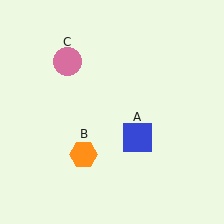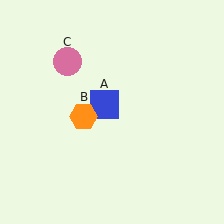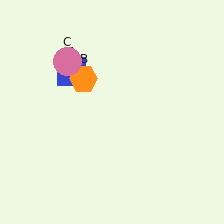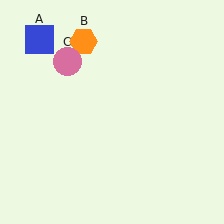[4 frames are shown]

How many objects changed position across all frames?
2 objects changed position: blue square (object A), orange hexagon (object B).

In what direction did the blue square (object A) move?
The blue square (object A) moved up and to the left.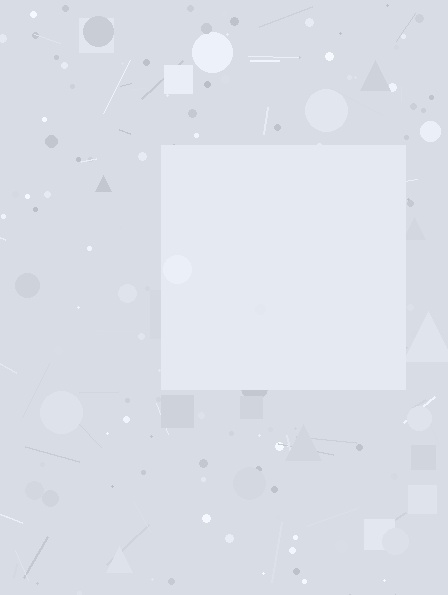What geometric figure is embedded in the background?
A square is embedded in the background.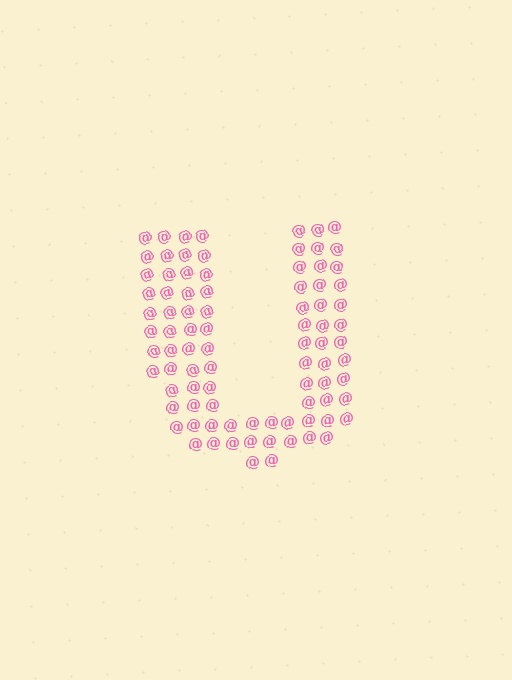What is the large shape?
The large shape is the letter U.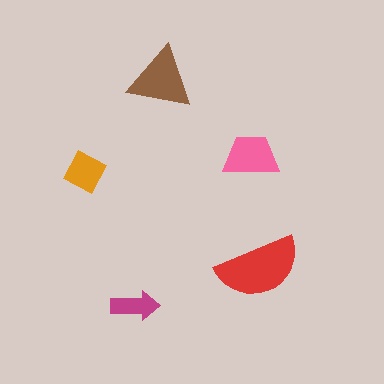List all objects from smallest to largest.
The magenta arrow, the orange square, the pink trapezoid, the brown triangle, the red semicircle.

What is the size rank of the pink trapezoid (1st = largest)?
3rd.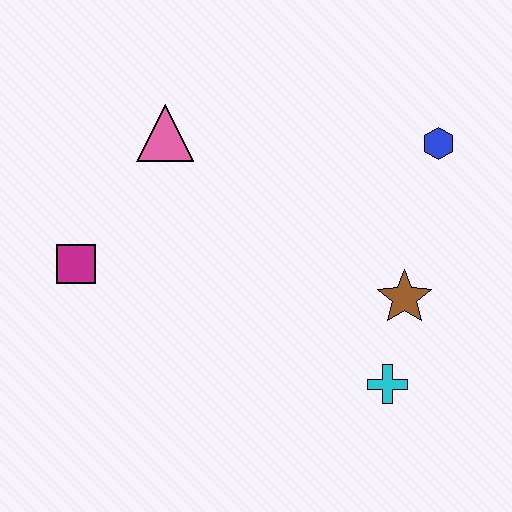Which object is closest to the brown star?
The cyan cross is closest to the brown star.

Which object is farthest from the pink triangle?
The cyan cross is farthest from the pink triangle.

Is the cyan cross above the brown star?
No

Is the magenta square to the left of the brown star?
Yes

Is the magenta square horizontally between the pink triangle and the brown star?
No